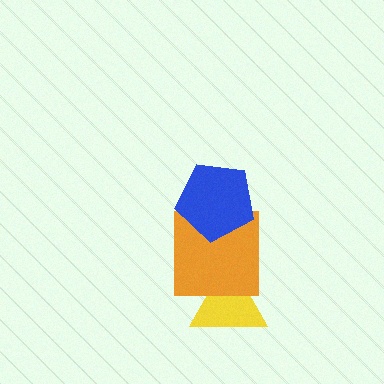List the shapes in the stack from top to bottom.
From top to bottom: the blue pentagon, the orange square, the yellow triangle.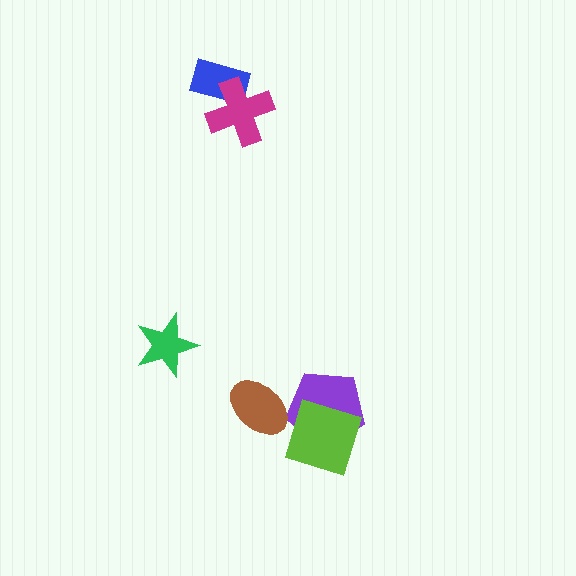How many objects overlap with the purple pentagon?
1 object overlaps with the purple pentagon.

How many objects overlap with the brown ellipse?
0 objects overlap with the brown ellipse.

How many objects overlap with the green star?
0 objects overlap with the green star.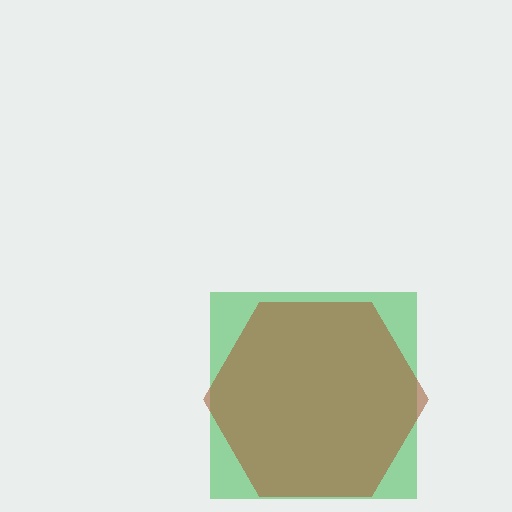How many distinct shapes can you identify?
There are 2 distinct shapes: a green square, a brown hexagon.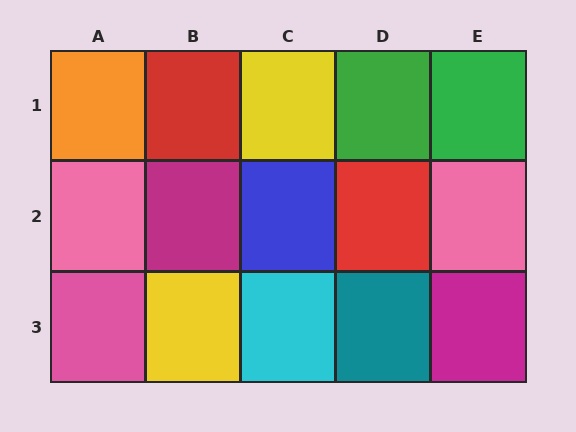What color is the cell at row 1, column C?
Yellow.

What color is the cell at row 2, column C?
Blue.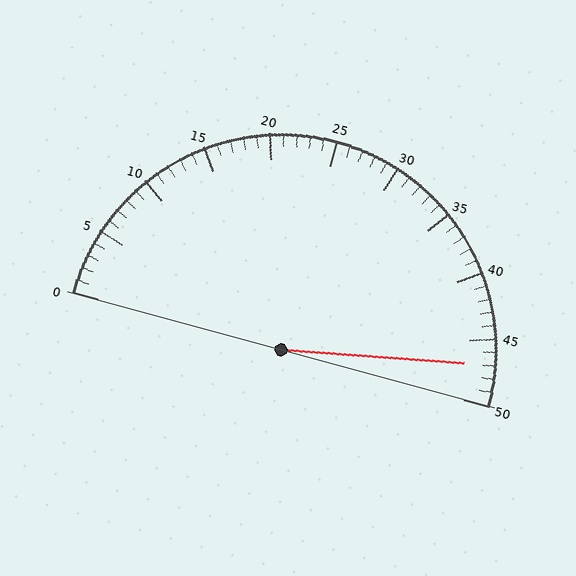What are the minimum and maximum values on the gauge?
The gauge ranges from 0 to 50.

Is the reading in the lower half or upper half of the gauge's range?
The reading is in the upper half of the range (0 to 50).